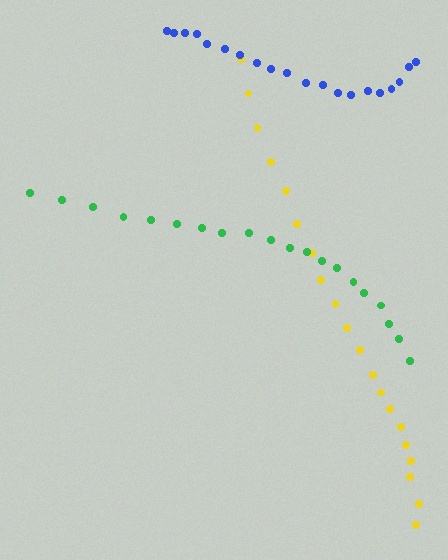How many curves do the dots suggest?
There are 3 distinct paths.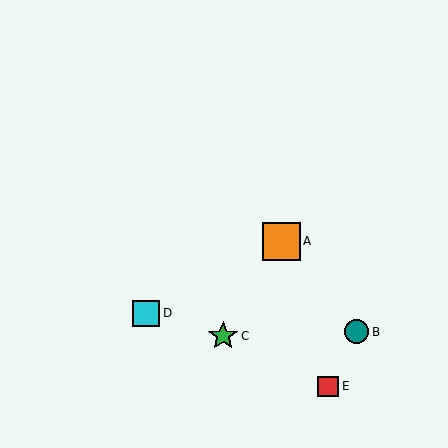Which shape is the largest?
The orange square (labeled A) is the largest.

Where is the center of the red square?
The center of the red square is at (328, 386).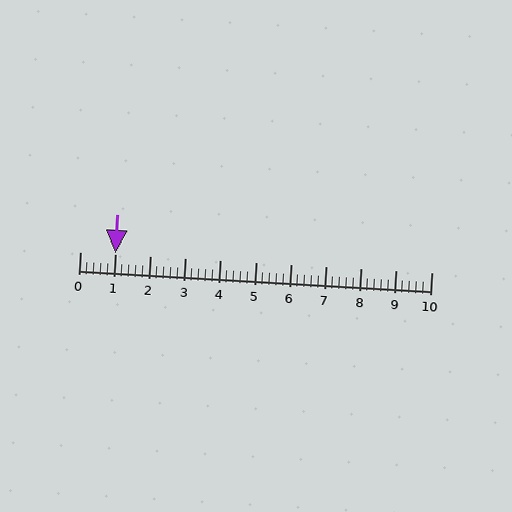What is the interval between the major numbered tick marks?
The major tick marks are spaced 1 units apart.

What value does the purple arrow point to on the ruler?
The purple arrow points to approximately 1.0.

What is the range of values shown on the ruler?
The ruler shows values from 0 to 10.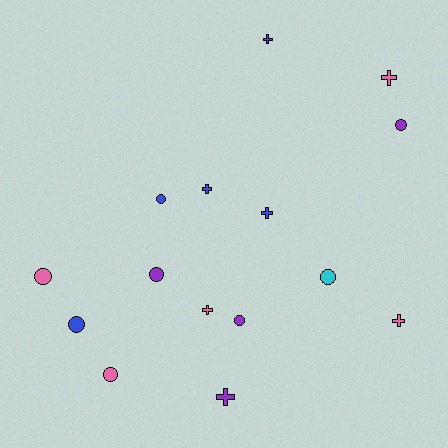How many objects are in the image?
There are 15 objects.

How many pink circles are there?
There are 2 pink circles.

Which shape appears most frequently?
Circle, with 8 objects.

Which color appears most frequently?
Blue, with 5 objects.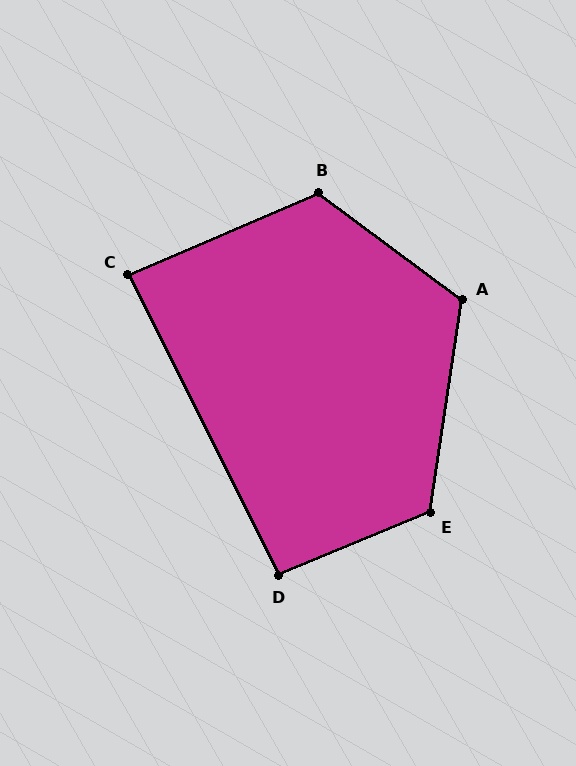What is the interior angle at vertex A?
Approximately 118 degrees (obtuse).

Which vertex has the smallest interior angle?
C, at approximately 87 degrees.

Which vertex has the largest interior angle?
E, at approximately 121 degrees.